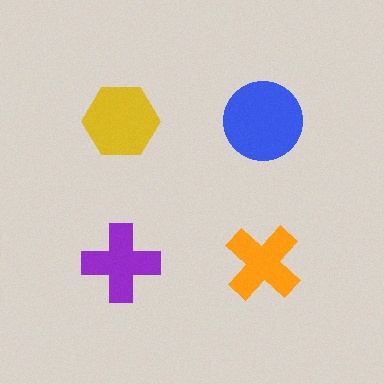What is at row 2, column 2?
An orange cross.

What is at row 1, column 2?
A blue circle.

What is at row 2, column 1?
A purple cross.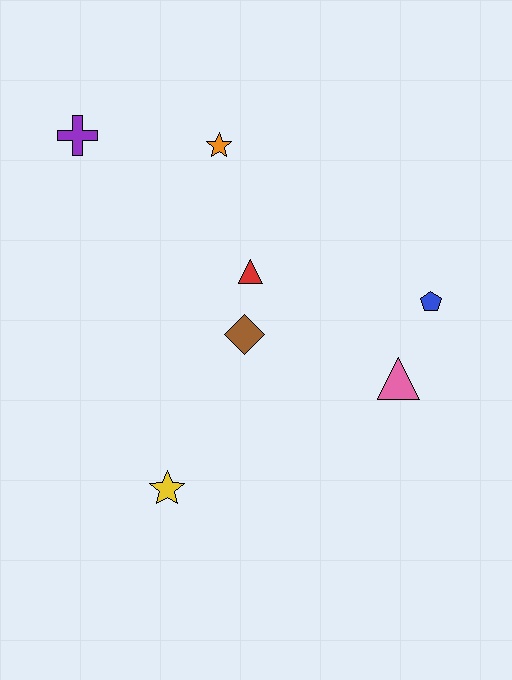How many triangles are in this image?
There are 2 triangles.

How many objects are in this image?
There are 7 objects.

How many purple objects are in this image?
There is 1 purple object.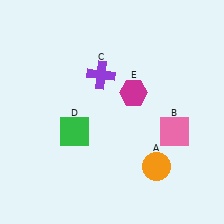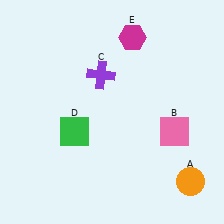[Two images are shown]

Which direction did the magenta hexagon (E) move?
The magenta hexagon (E) moved up.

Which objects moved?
The objects that moved are: the orange circle (A), the magenta hexagon (E).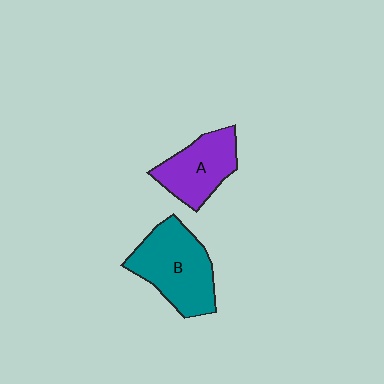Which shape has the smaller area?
Shape A (purple).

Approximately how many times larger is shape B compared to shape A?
Approximately 1.3 times.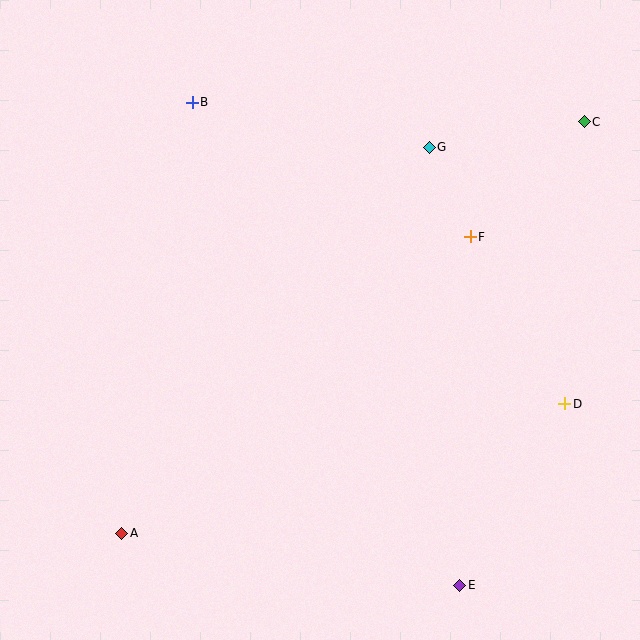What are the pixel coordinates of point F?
Point F is at (470, 237).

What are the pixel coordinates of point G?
Point G is at (429, 147).